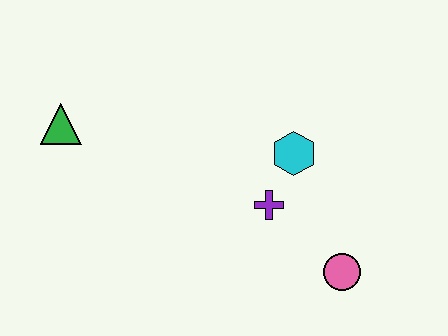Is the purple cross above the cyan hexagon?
No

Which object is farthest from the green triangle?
The pink circle is farthest from the green triangle.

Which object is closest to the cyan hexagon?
The purple cross is closest to the cyan hexagon.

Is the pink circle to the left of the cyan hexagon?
No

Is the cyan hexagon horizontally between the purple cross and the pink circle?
Yes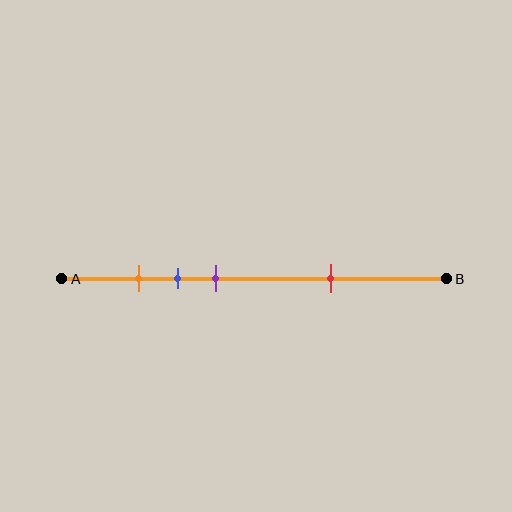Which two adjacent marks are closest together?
The orange and blue marks are the closest adjacent pair.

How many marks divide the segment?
There are 4 marks dividing the segment.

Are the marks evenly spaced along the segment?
No, the marks are not evenly spaced.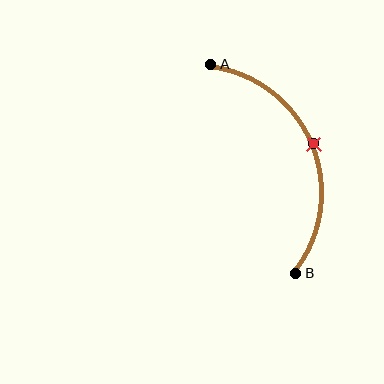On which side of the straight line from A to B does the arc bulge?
The arc bulges to the right of the straight line connecting A and B.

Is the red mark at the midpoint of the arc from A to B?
Yes. The red mark lies on the arc at equal arc-length from both A and B — it is the arc midpoint.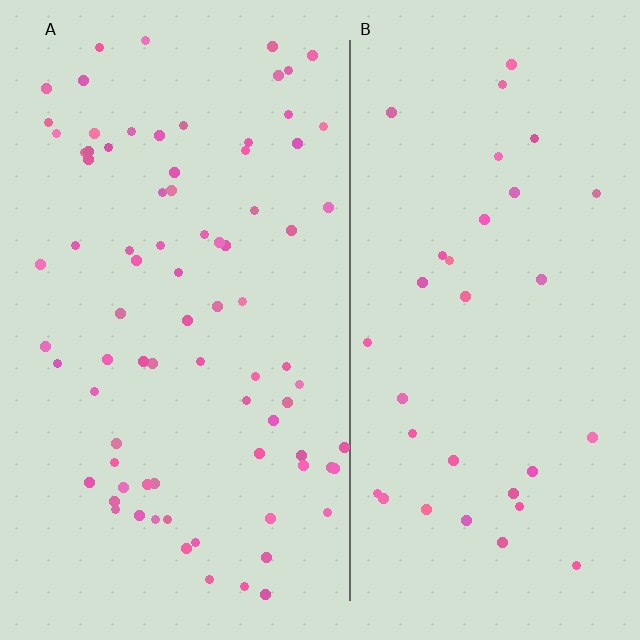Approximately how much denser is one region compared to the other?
Approximately 2.4× — region A over region B.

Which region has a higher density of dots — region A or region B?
A (the left).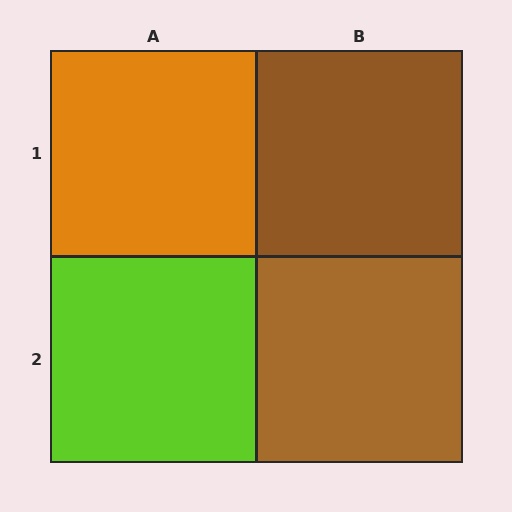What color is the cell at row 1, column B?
Brown.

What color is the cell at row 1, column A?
Orange.